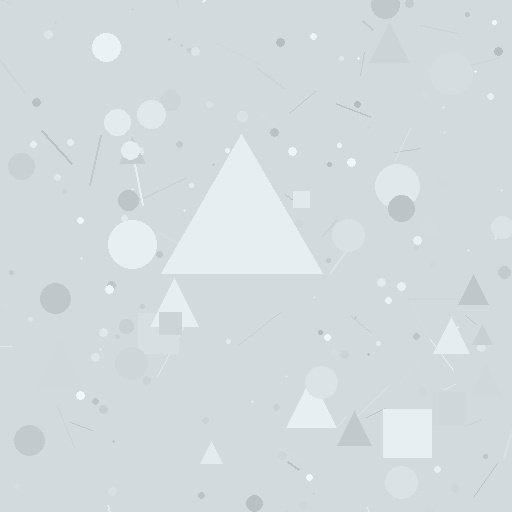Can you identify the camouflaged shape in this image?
The camouflaged shape is a triangle.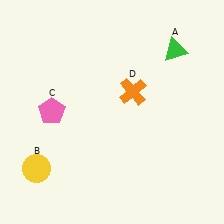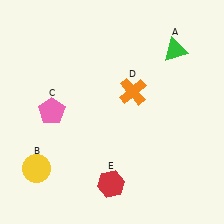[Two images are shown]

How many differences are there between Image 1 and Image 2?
There is 1 difference between the two images.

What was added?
A red hexagon (E) was added in Image 2.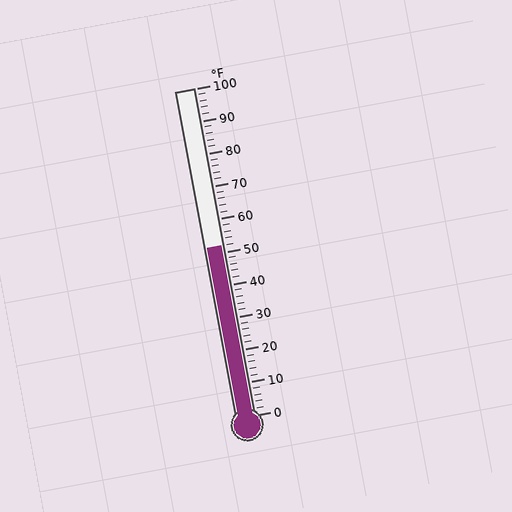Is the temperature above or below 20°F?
The temperature is above 20°F.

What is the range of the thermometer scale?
The thermometer scale ranges from 0°F to 100°F.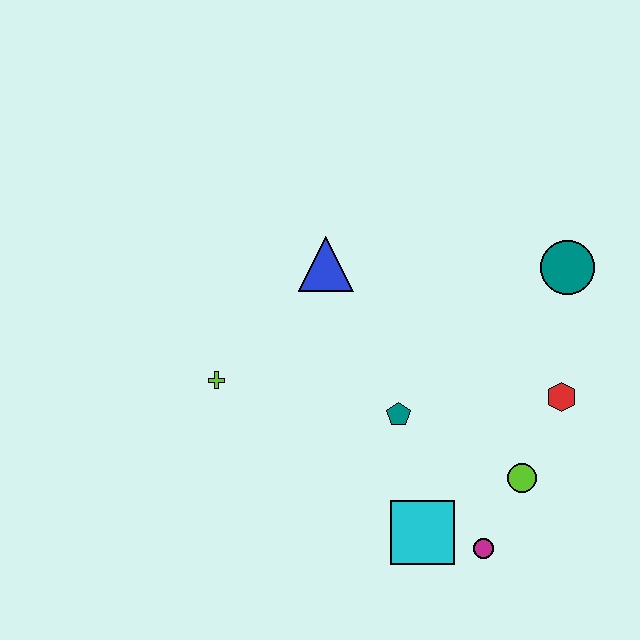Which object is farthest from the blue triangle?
The magenta circle is farthest from the blue triangle.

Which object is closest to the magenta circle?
The cyan square is closest to the magenta circle.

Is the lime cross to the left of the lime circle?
Yes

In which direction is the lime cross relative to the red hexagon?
The lime cross is to the left of the red hexagon.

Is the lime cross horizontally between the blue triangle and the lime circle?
No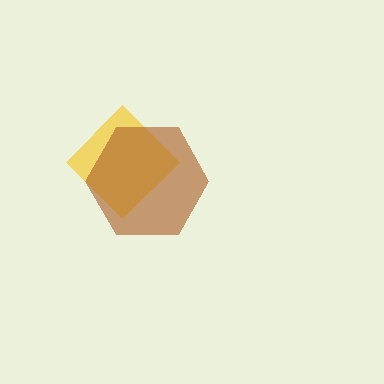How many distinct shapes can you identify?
There are 2 distinct shapes: a yellow diamond, a brown hexagon.